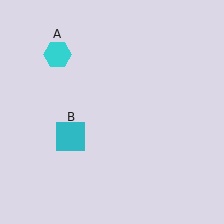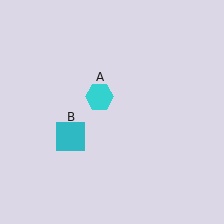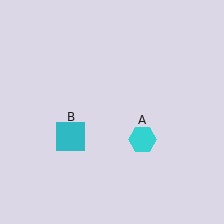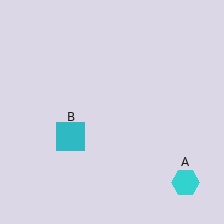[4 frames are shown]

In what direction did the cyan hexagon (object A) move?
The cyan hexagon (object A) moved down and to the right.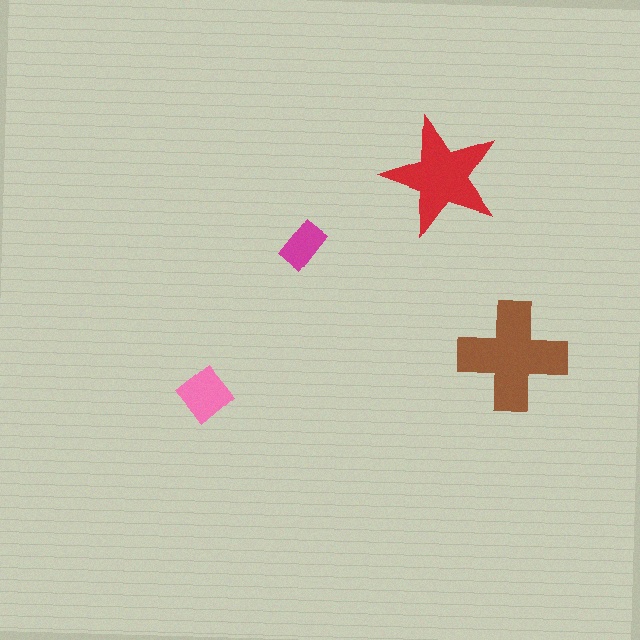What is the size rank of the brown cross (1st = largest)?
1st.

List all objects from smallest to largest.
The magenta rectangle, the pink diamond, the red star, the brown cross.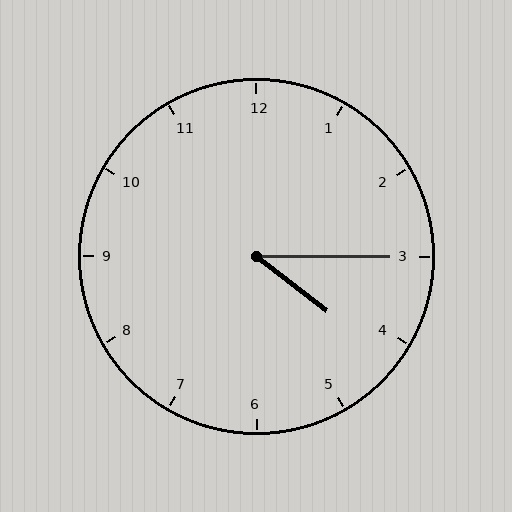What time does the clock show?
4:15.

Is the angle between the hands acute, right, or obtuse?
It is acute.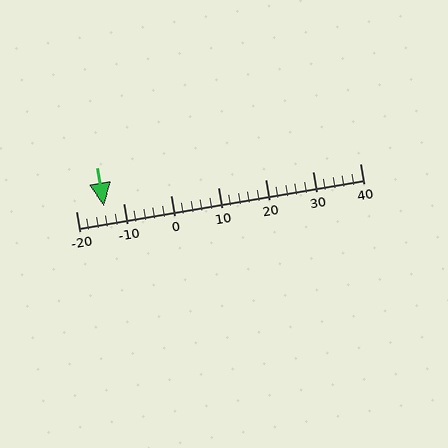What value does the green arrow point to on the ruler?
The green arrow points to approximately -14.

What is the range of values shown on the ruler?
The ruler shows values from -20 to 40.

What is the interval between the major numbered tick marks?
The major tick marks are spaced 10 units apart.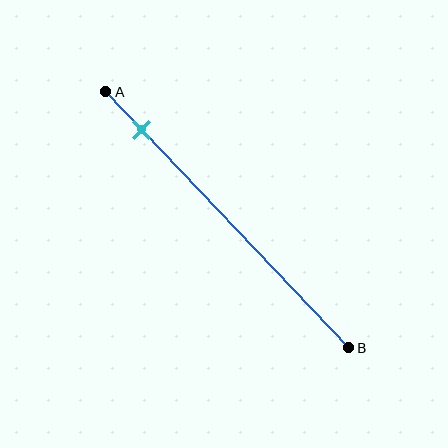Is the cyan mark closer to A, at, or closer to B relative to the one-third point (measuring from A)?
The cyan mark is closer to point A than the one-third point of segment AB.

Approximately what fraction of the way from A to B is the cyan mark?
The cyan mark is approximately 15% of the way from A to B.